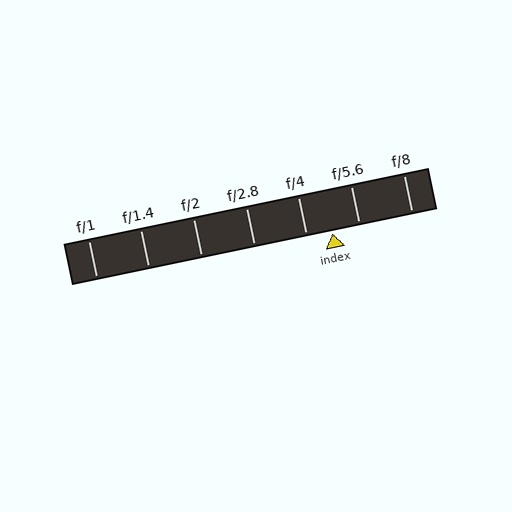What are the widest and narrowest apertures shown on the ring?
The widest aperture shown is f/1 and the narrowest is f/8.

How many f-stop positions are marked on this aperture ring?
There are 7 f-stop positions marked.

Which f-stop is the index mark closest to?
The index mark is closest to f/4.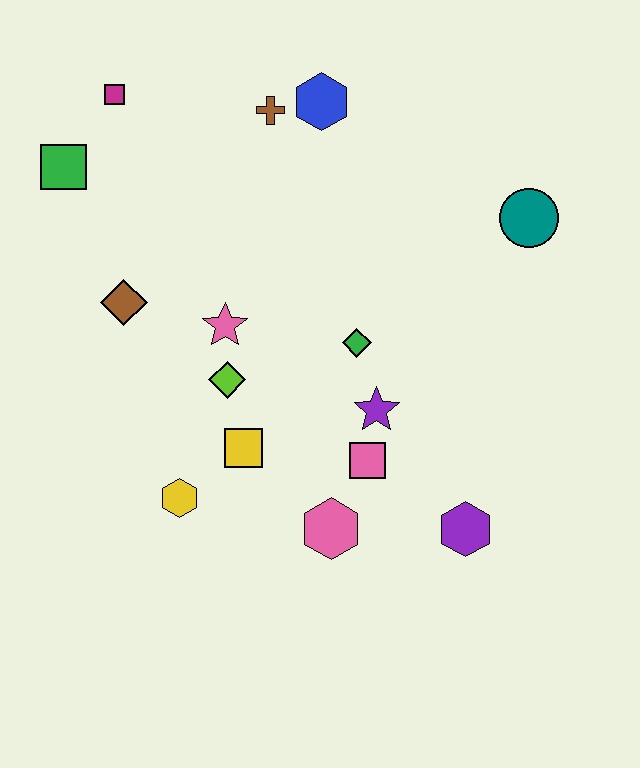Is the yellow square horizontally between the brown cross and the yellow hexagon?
Yes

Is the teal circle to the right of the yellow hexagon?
Yes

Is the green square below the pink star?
No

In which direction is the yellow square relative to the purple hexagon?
The yellow square is to the left of the purple hexagon.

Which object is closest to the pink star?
The lime diamond is closest to the pink star.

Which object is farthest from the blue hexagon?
The purple hexagon is farthest from the blue hexagon.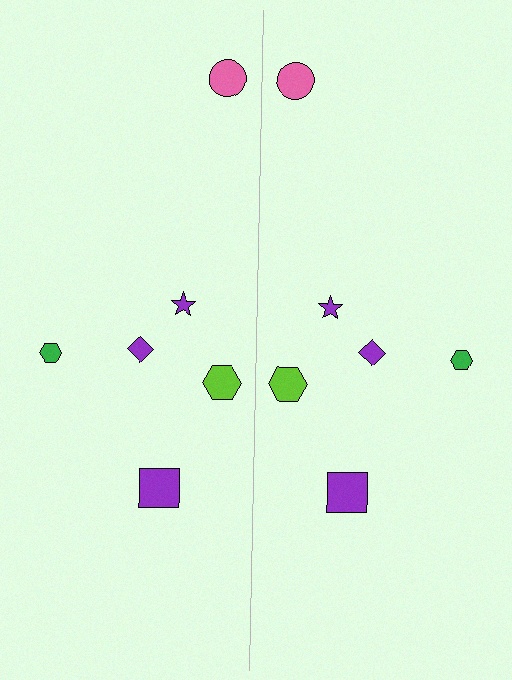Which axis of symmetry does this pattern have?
The pattern has a vertical axis of symmetry running through the center of the image.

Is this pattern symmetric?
Yes, this pattern has bilateral (reflection) symmetry.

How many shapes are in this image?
There are 12 shapes in this image.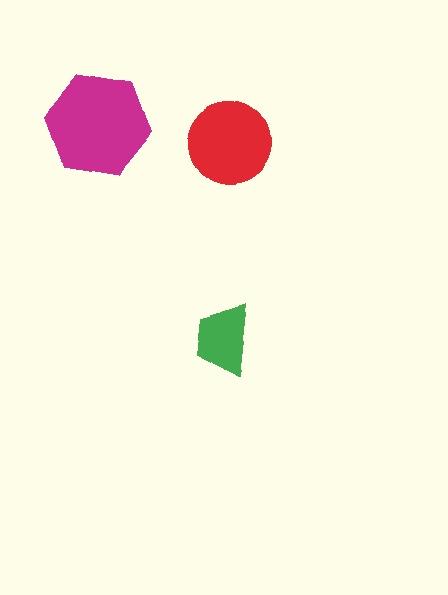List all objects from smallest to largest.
The green trapezoid, the red circle, the magenta hexagon.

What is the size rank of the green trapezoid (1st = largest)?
3rd.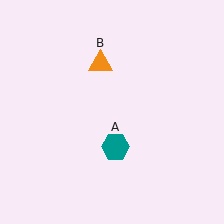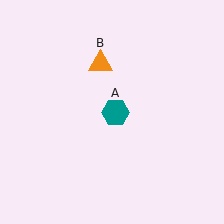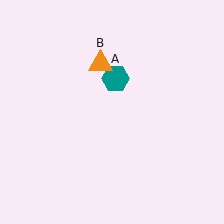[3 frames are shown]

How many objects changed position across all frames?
1 object changed position: teal hexagon (object A).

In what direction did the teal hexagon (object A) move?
The teal hexagon (object A) moved up.